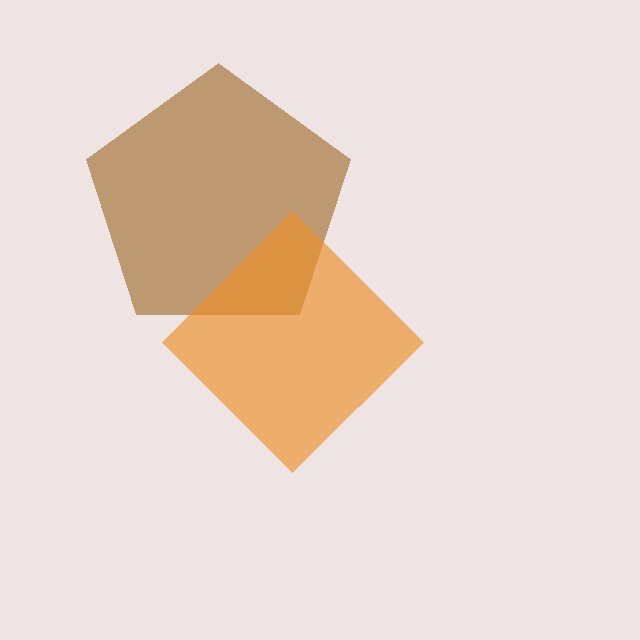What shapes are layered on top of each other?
The layered shapes are: a brown pentagon, an orange diamond.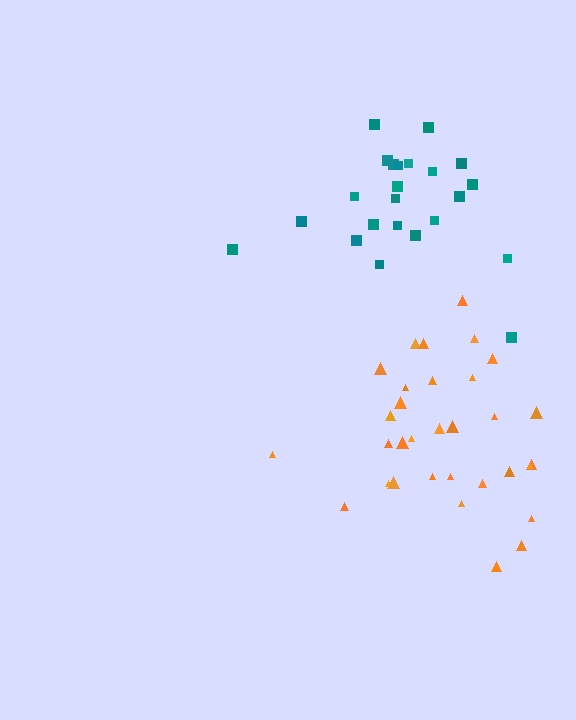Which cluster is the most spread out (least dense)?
Teal.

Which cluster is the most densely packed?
Orange.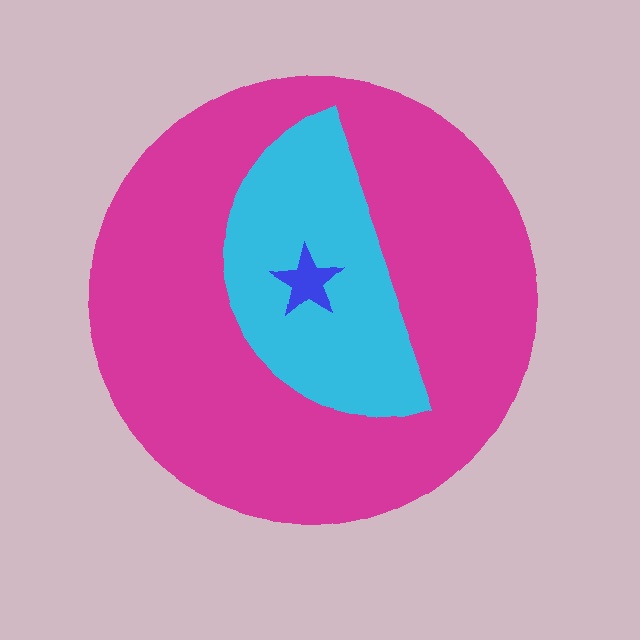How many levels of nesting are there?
3.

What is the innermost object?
The blue star.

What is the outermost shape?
The magenta circle.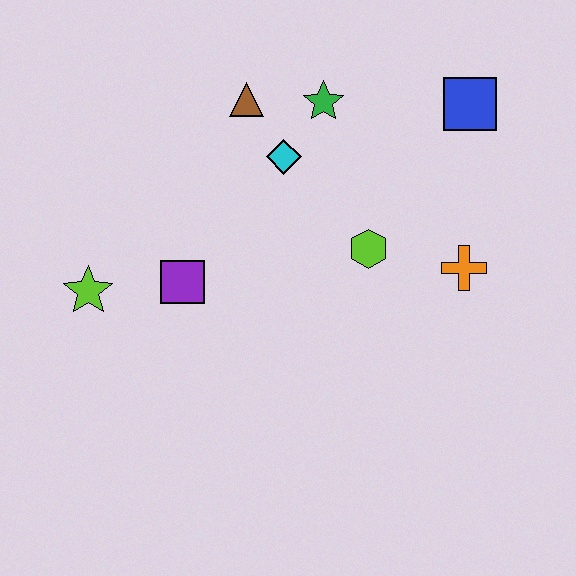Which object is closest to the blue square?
The green star is closest to the blue square.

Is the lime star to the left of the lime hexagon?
Yes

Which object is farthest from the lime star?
The blue square is farthest from the lime star.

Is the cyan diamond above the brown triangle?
No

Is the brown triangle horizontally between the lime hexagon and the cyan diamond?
No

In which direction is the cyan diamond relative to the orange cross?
The cyan diamond is to the left of the orange cross.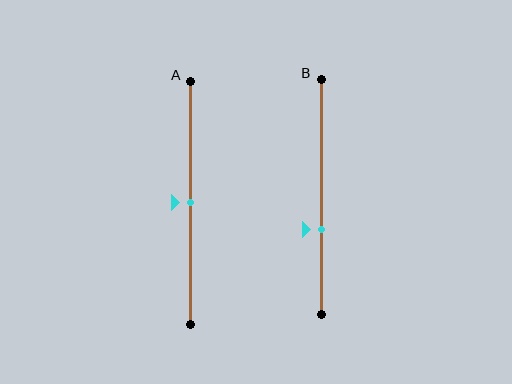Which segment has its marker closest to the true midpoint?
Segment A has its marker closest to the true midpoint.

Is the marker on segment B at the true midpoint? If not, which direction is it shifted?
No, the marker on segment B is shifted downward by about 14% of the segment length.